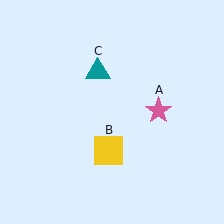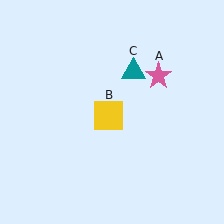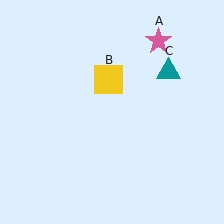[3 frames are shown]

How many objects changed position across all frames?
3 objects changed position: pink star (object A), yellow square (object B), teal triangle (object C).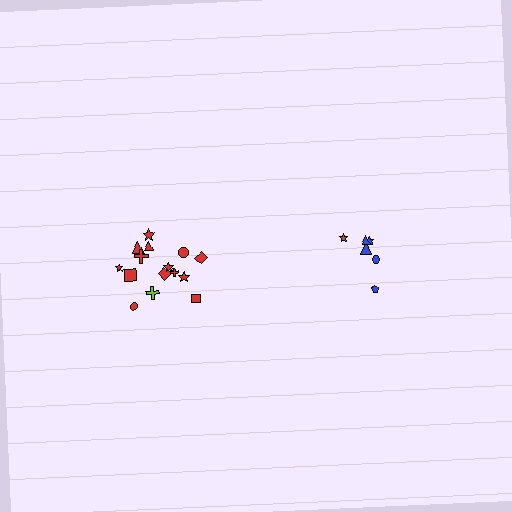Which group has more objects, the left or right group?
The left group.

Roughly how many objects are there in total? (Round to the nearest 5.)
Roughly 20 objects in total.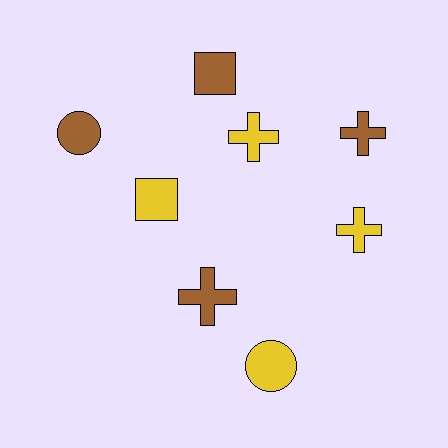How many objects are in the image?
There are 8 objects.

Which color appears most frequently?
Brown, with 4 objects.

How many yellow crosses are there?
There are 2 yellow crosses.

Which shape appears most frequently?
Cross, with 4 objects.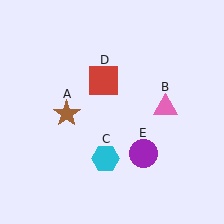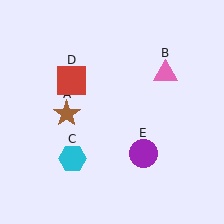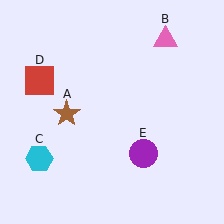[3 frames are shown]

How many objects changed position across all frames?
3 objects changed position: pink triangle (object B), cyan hexagon (object C), red square (object D).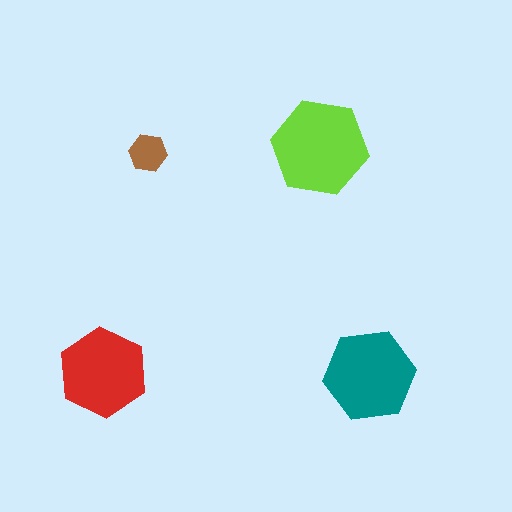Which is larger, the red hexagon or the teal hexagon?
The teal one.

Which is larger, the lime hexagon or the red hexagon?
The lime one.